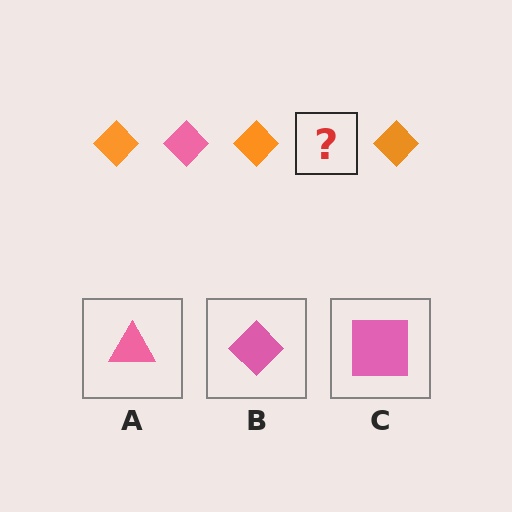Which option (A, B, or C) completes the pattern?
B.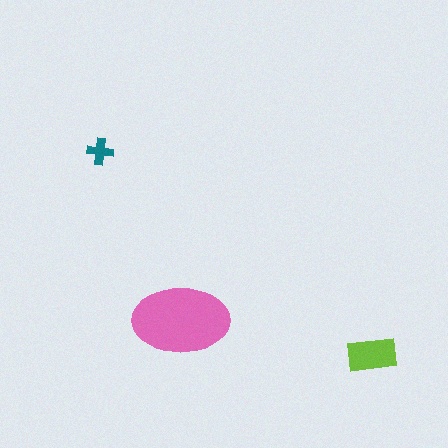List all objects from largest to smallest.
The pink ellipse, the lime rectangle, the teal cross.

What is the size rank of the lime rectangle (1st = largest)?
2nd.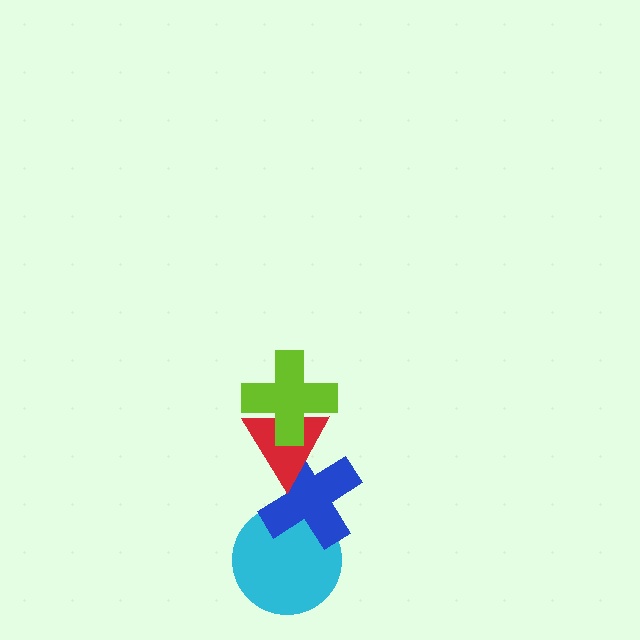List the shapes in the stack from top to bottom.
From top to bottom: the lime cross, the red triangle, the blue cross, the cyan circle.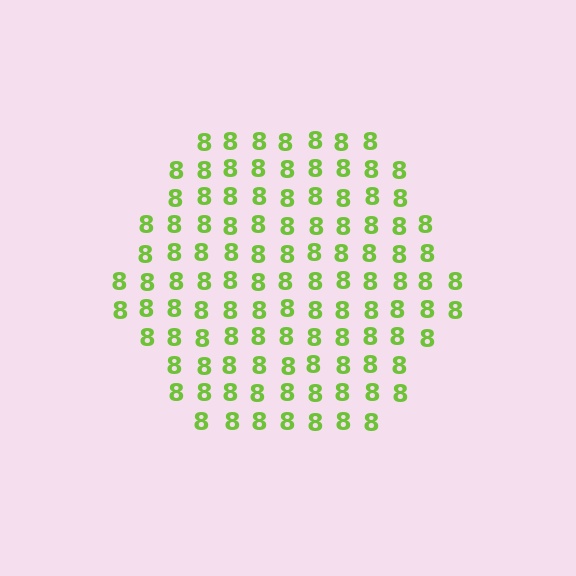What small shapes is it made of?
It is made of small digit 8's.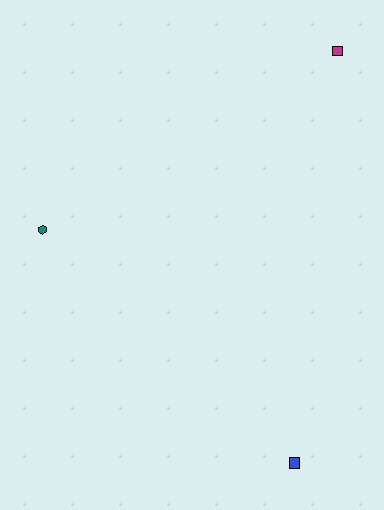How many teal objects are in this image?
There is 1 teal object.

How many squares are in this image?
There are 2 squares.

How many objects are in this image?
There are 3 objects.